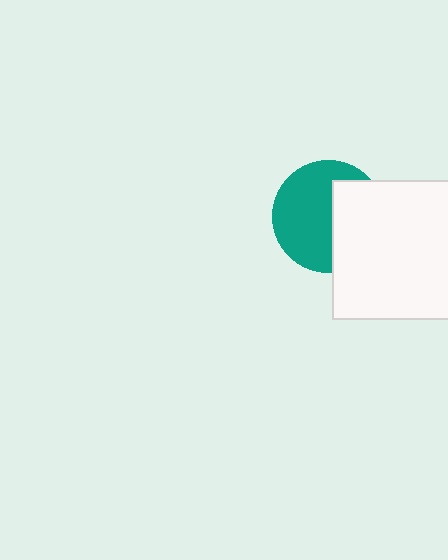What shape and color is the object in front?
The object in front is a white square.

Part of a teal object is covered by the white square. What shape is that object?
It is a circle.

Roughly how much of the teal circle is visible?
About half of it is visible (roughly 59%).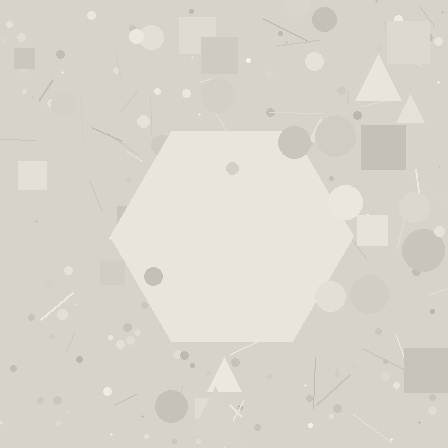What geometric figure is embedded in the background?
A hexagon is embedded in the background.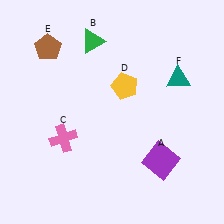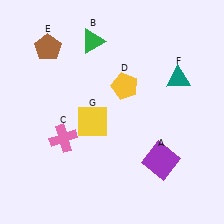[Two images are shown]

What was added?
A yellow square (G) was added in Image 2.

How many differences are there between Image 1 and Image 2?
There is 1 difference between the two images.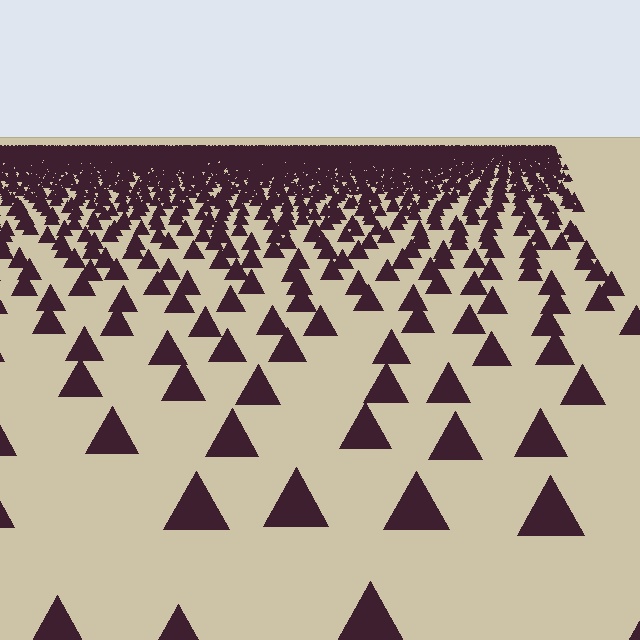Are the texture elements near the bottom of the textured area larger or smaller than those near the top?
Larger. Near the bottom, elements are closer to the viewer and appear at a bigger on-screen size.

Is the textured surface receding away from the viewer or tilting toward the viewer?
The surface is receding away from the viewer. Texture elements get smaller and denser toward the top.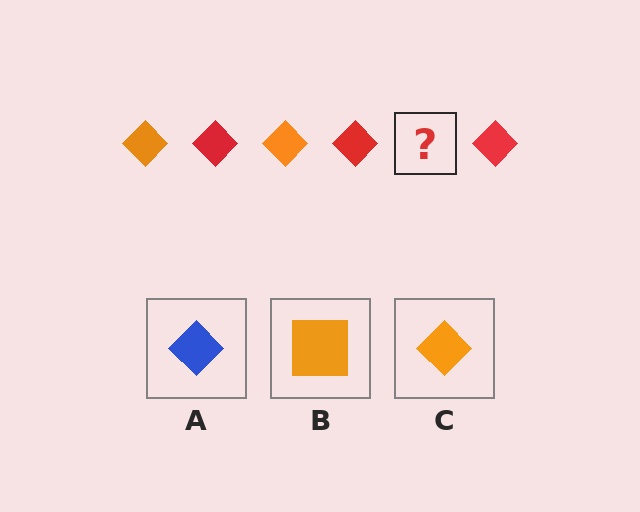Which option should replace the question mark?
Option C.